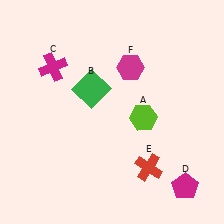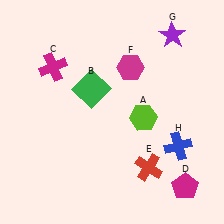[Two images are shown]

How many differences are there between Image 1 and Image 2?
There are 2 differences between the two images.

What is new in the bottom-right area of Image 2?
A blue cross (H) was added in the bottom-right area of Image 2.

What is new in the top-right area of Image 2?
A purple star (G) was added in the top-right area of Image 2.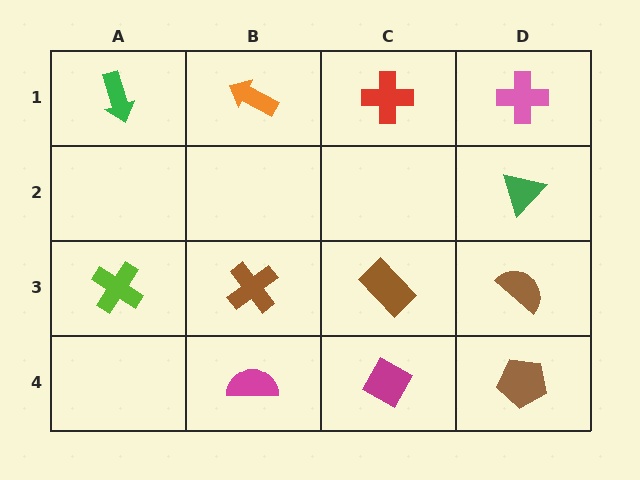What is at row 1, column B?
An orange arrow.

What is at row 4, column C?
A magenta diamond.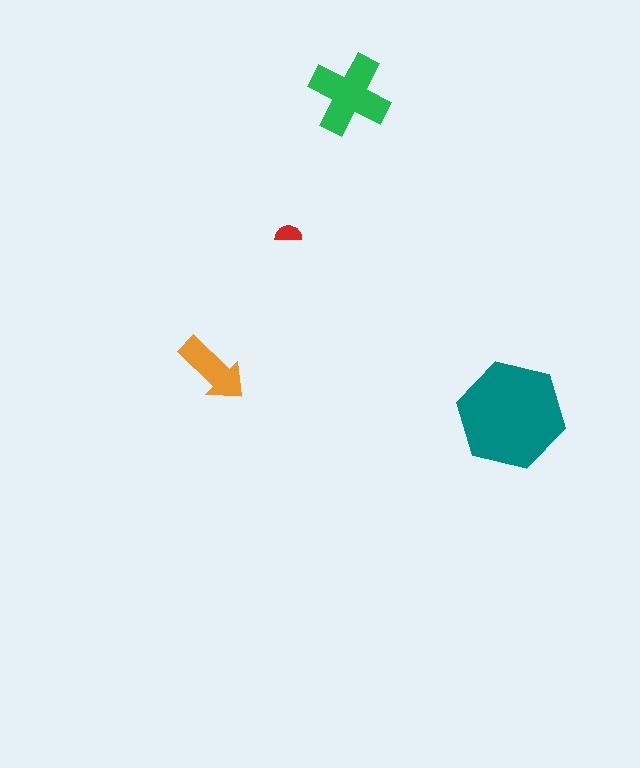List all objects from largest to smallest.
The teal hexagon, the green cross, the orange arrow, the red semicircle.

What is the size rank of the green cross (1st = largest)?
2nd.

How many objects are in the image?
There are 4 objects in the image.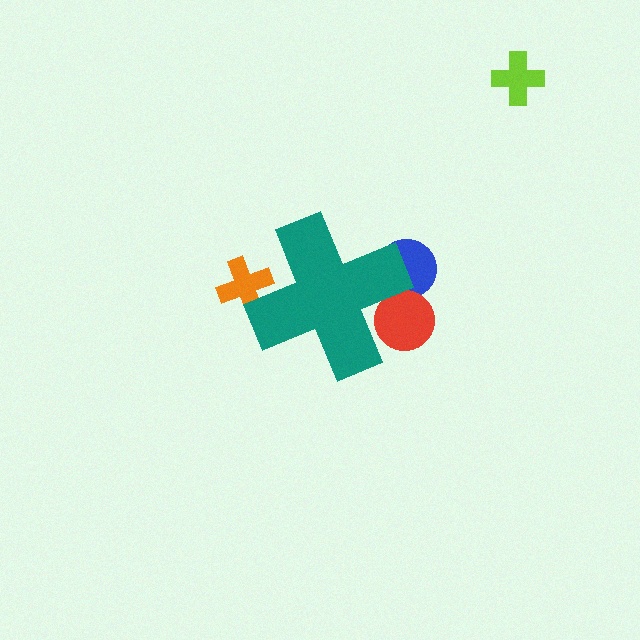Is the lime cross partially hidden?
No, the lime cross is fully visible.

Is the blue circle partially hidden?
Yes, the blue circle is partially hidden behind the teal cross.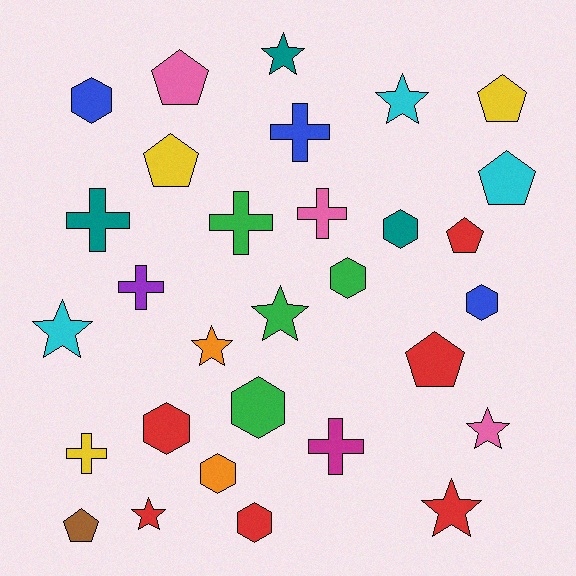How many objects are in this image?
There are 30 objects.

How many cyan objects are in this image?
There are 3 cyan objects.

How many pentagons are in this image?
There are 7 pentagons.